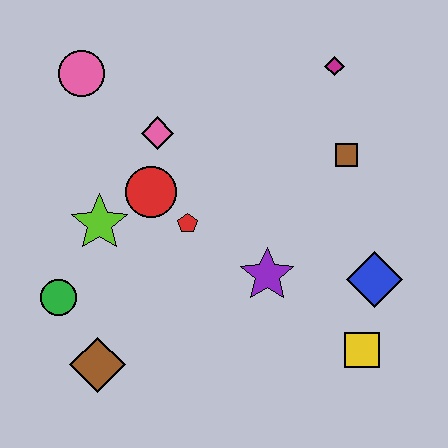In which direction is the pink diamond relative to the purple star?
The pink diamond is above the purple star.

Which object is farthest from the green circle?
The magenta diamond is farthest from the green circle.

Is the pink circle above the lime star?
Yes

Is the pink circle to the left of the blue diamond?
Yes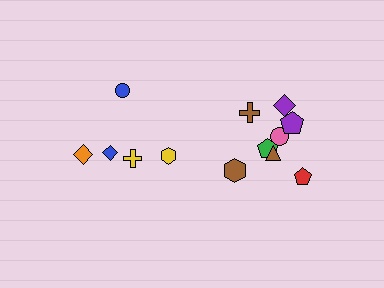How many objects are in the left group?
There are 5 objects.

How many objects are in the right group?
There are 8 objects.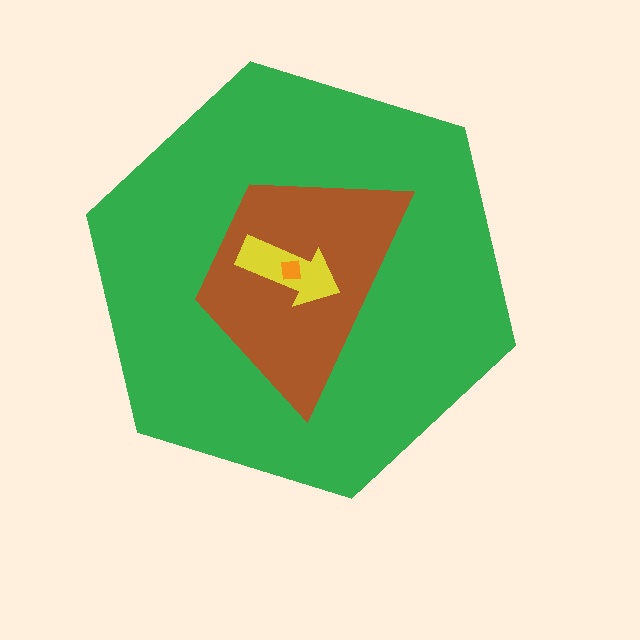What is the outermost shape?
The green hexagon.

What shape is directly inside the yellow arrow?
The orange square.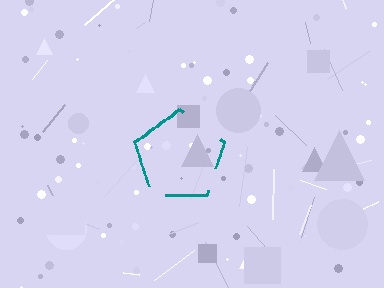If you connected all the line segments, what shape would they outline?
They would outline a pentagon.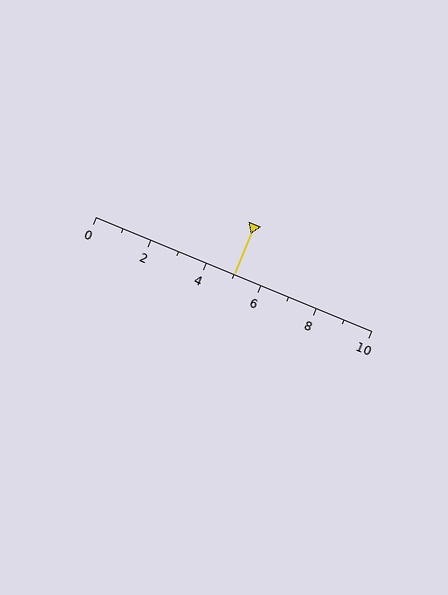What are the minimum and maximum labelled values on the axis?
The axis runs from 0 to 10.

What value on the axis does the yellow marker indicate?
The marker indicates approximately 5.